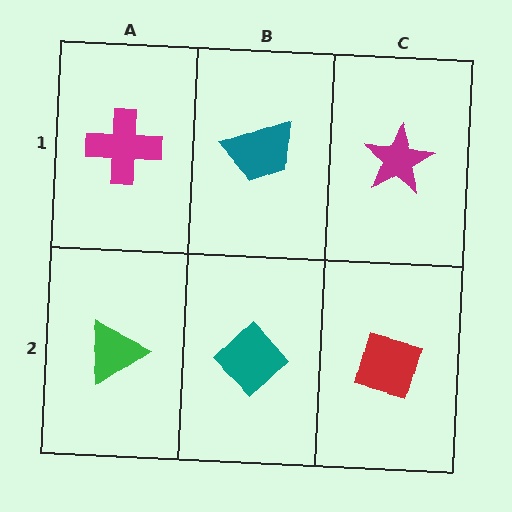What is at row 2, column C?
A red diamond.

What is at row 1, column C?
A magenta star.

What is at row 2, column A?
A green triangle.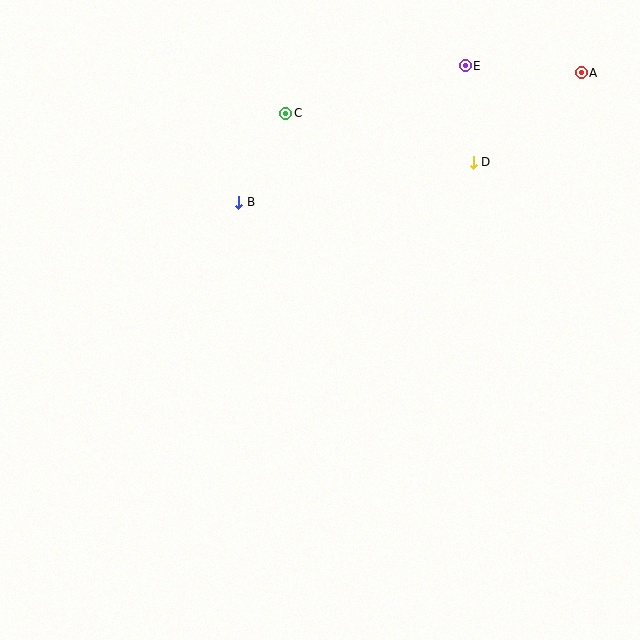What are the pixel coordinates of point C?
Point C is at (286, 113).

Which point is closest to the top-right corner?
Point A is closest to the top-right corner.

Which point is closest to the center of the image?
Point B at (239, 202) is closest to the center.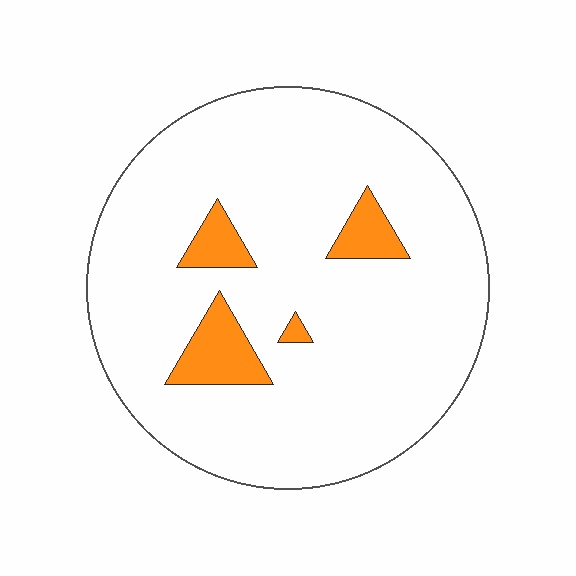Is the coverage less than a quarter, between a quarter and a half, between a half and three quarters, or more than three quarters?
Less than a quarter.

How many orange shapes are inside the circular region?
4.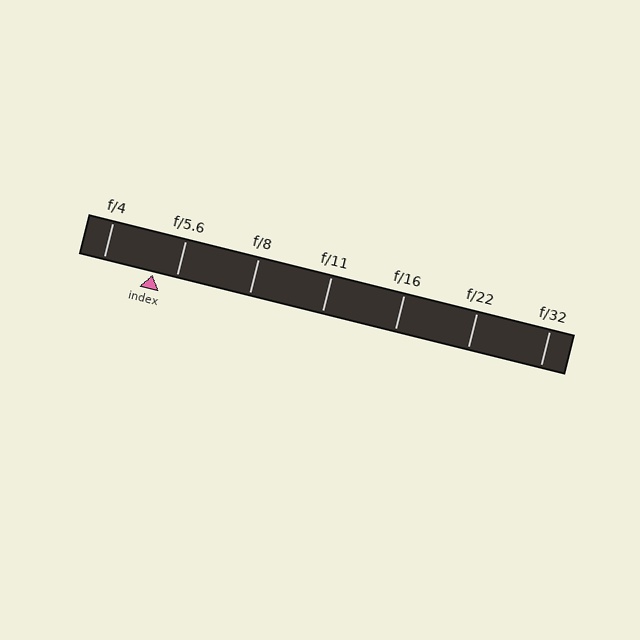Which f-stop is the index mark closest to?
The index mark is closest to f/5.6.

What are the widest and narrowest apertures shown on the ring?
The widest aperture shown is f/4 and the narrowest is f/32.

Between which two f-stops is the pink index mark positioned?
The index mark is between f/4 and f/5.6.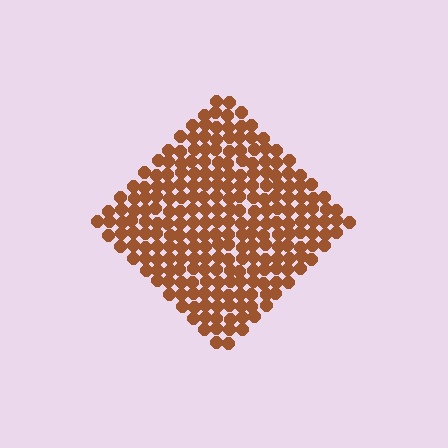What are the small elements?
The small elements are circles.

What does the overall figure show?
The overall figure shows a diamond.